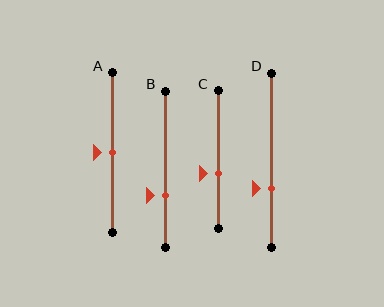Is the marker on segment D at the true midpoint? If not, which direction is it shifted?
No, the marker on segment D is shifted downward by about 16% of the segment length.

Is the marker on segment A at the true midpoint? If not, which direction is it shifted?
Yes, the marker on segment A is at the true midpoint.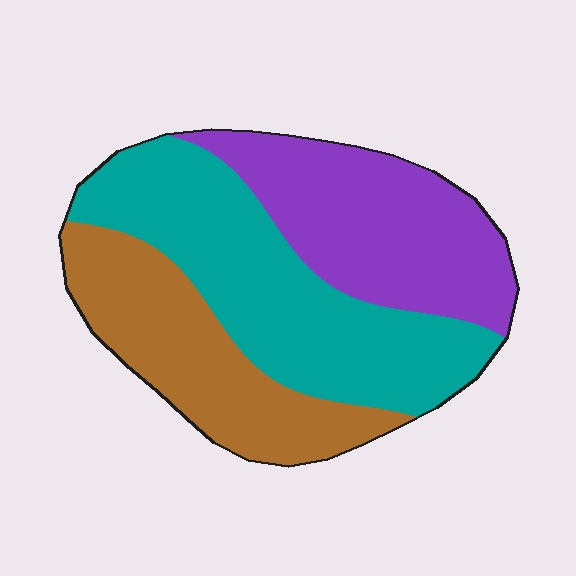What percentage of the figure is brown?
Brown takes up between a quarter and a half of the figure.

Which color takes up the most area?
Teal, at roughly 40%.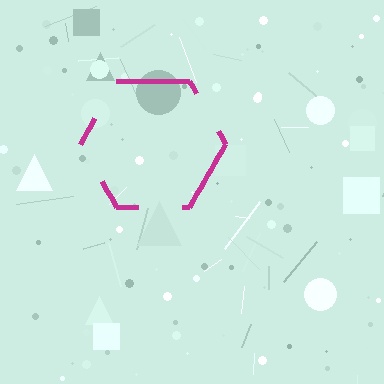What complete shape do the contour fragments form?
The contour fragments form a hexagon.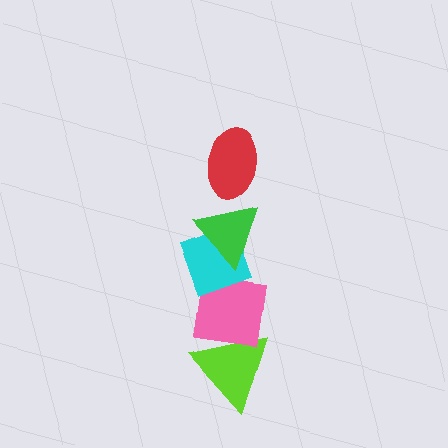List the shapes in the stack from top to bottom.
From top to bottom: the red ellipse, the green triangle, the cyan diamond, the pink square, the lime triangle.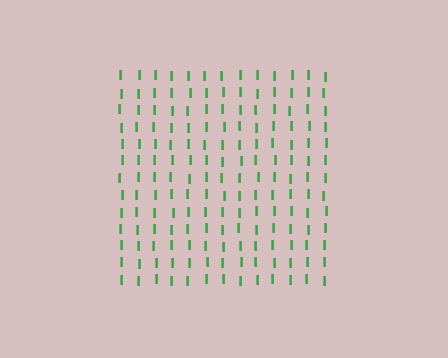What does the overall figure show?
The overall figure shows a square.